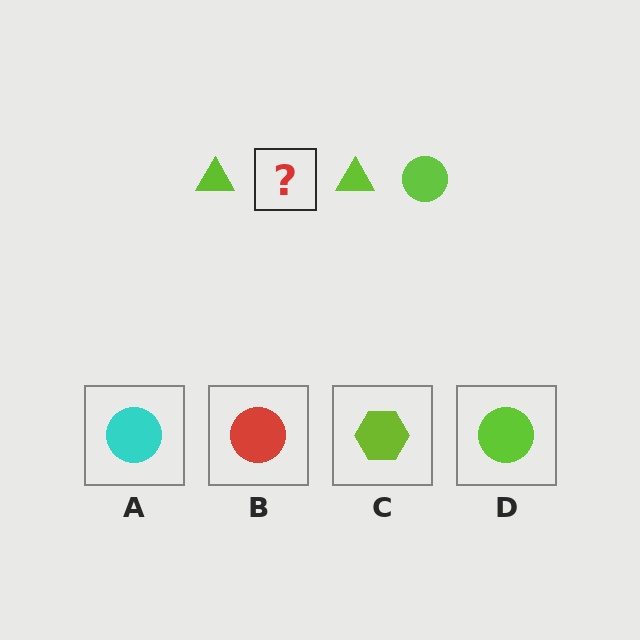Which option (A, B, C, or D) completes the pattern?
D.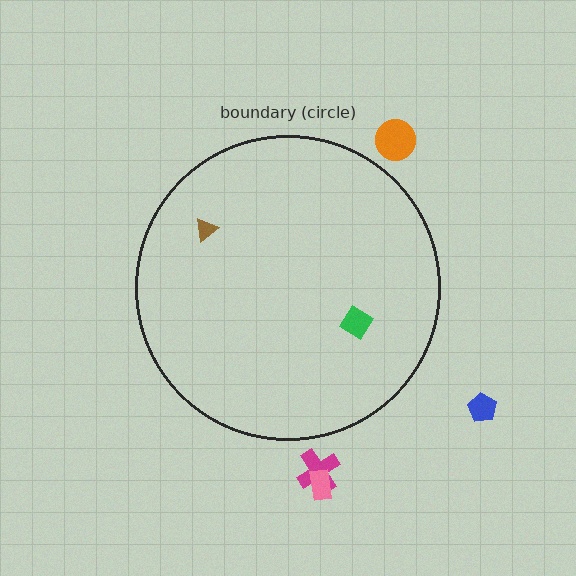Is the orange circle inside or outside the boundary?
Outside.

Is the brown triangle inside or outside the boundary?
Inside.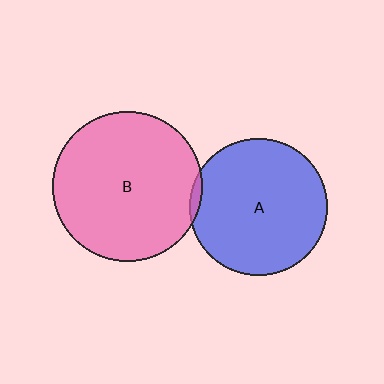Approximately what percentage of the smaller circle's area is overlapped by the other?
Approximately 5%.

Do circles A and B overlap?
Yes.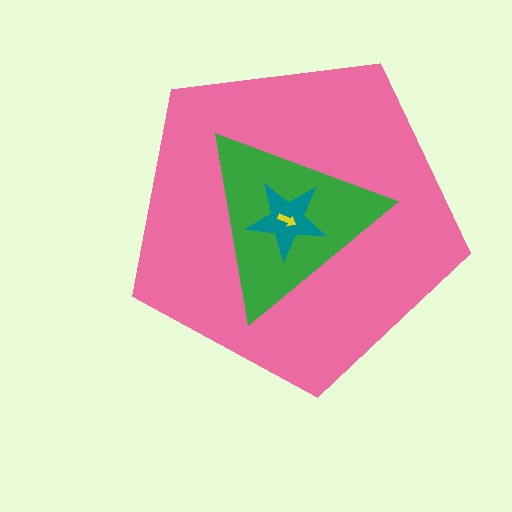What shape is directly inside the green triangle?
The teal star.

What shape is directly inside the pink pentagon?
The green triangle.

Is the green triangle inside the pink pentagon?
Yes.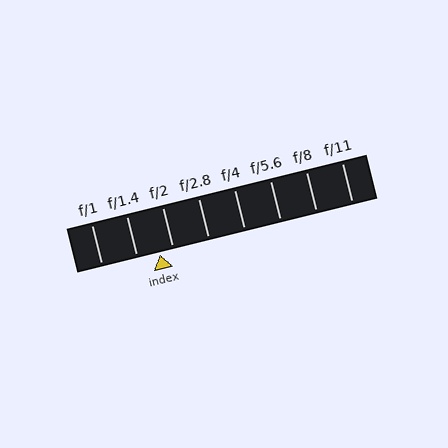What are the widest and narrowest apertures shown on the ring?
The widest aperture shown is f/1 and the narrowest is f/11.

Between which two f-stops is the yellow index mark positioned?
The index mark is between f/1.4 and f/2.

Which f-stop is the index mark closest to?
The index mark is closest to f/2.